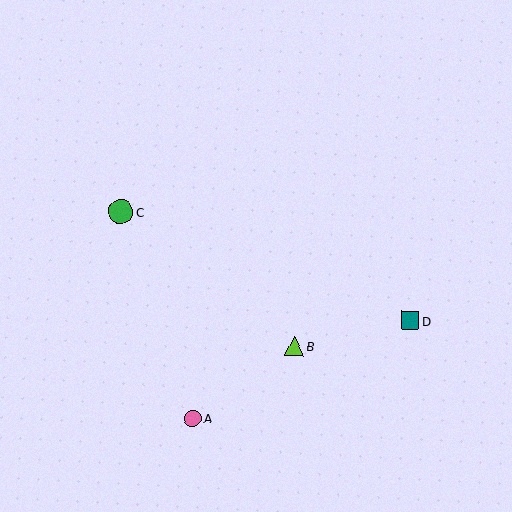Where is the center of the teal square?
The center of the teal square is at (410, 321).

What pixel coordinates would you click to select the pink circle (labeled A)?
Click at (193, 418) to select the pink circle A.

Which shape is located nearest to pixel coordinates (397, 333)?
The teal square (labeled D) at (410, 321) is nearest to that location.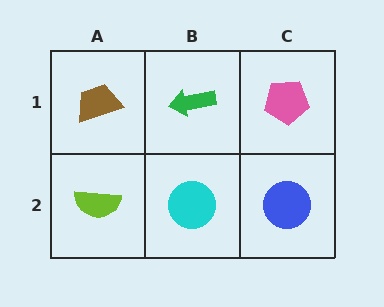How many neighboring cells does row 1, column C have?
2.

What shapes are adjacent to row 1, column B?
A cyan circle (row 2, column B), a brown trapezoid (row 1, column A), a pink pentagon (row 1, column C).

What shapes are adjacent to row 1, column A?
A lime semicircle (row 2, column A), a green arrow (row 1, column B).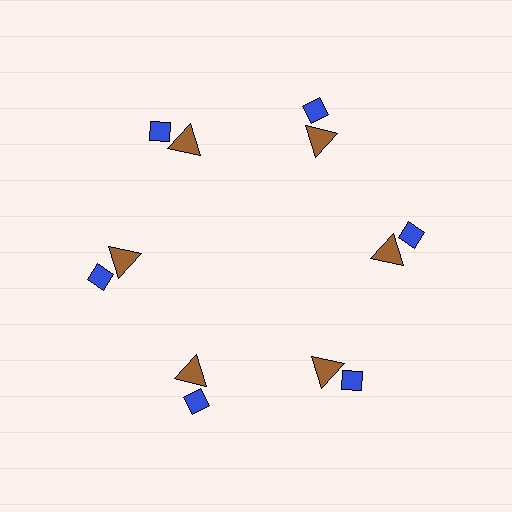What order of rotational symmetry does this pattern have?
This pattern has 6-fold rotational symmetry.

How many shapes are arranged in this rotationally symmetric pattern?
There are 12 shapes, arranged in 6 groups of 2.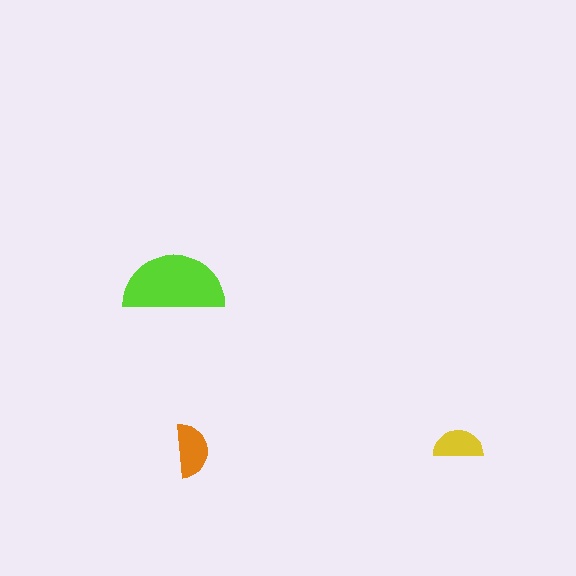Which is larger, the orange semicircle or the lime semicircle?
The lime one.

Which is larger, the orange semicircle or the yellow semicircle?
The orange one.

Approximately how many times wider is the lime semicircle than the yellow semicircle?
About 2 times wider.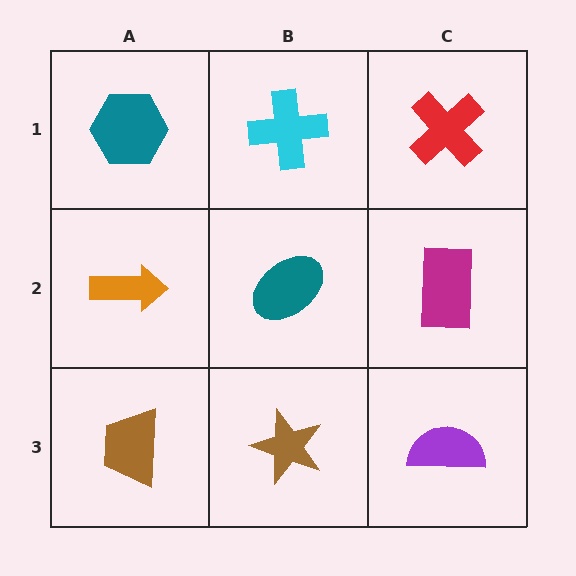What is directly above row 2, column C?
A red cross.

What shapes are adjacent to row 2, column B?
A cyan cross (row 1, column B), a brown star (row 3, column B), an orange arrow (row 2, column A), a magenta rectangle (row 2, column C).